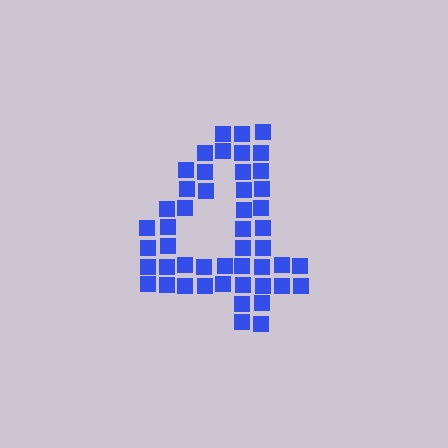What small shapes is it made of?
It is made of small squares.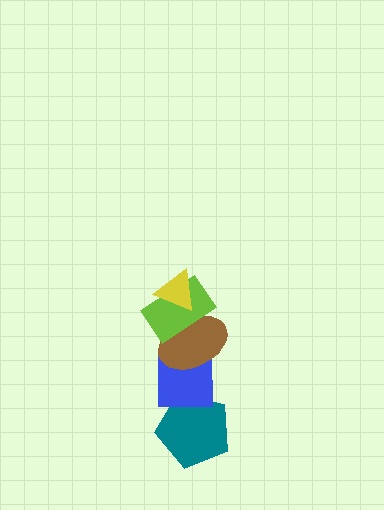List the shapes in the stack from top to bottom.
From top to bottom: the yellow triangle, the lime rectangle, the brown ellipse, the blue square, the teal pentagon.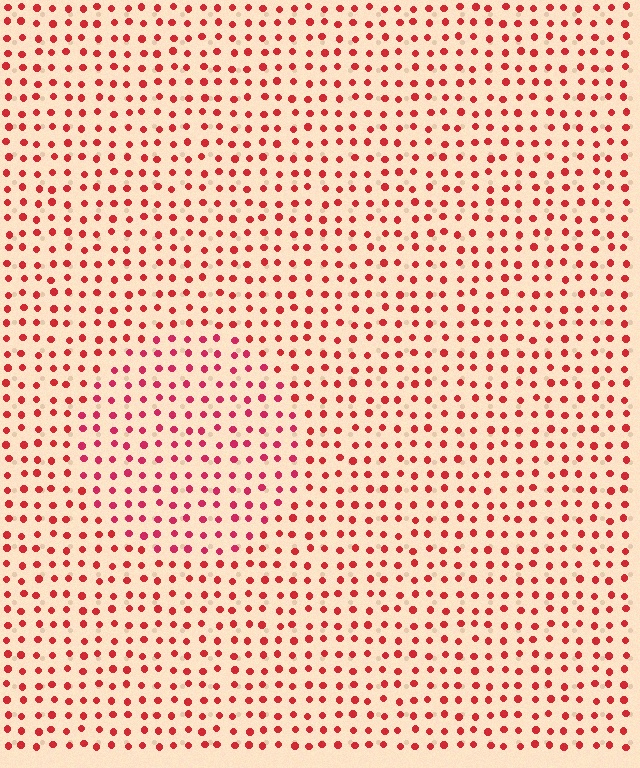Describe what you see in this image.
The image is filled with small red elements in a uniform arrangement. A circle-shaped region is visible where the elements are tinted to a slightly different hue, forming a subtle color boundary.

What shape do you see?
I see a circle.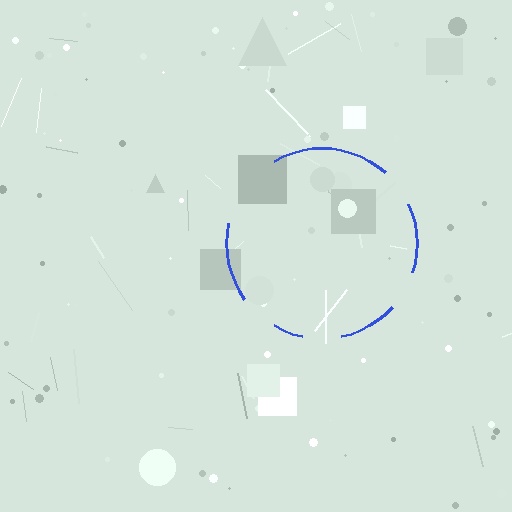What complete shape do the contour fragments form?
The contour fragments form a circle.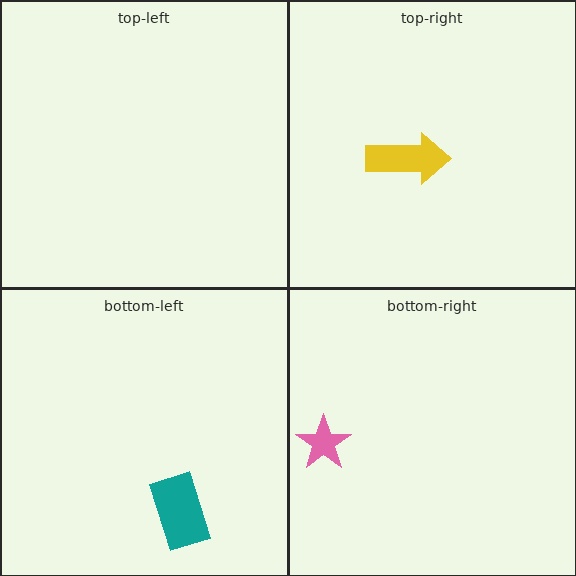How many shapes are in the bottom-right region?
1.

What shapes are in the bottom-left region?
The teal rectangle.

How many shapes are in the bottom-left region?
1.